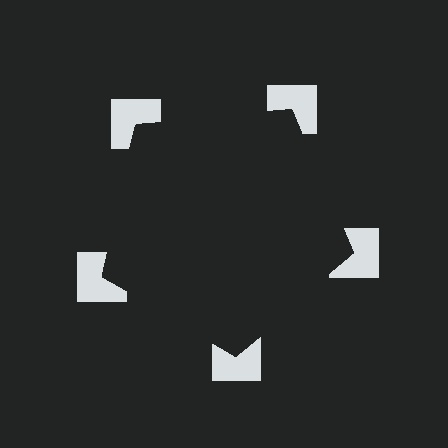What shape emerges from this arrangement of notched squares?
An illusory pentagon — its edges are inferred from the aligned wedge cuts in the notched squares, not physically drawn.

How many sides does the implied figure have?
5 sides.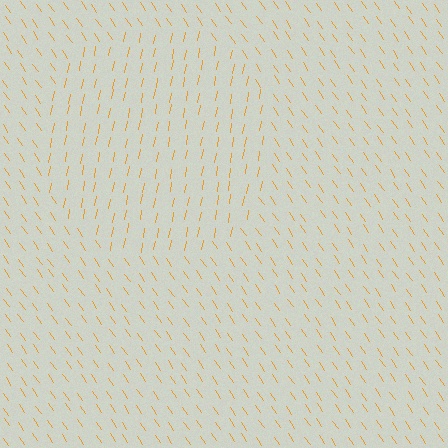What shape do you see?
I see a circle.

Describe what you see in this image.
The image is filled with small orange line segments. A circle region in the image has lines oriented differently from the surrounding lines, creating a visible texture boundary.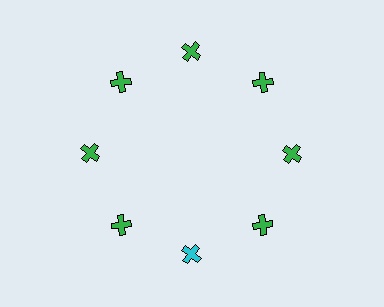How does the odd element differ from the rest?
It has a different color: cyan instead of green.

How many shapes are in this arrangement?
There are 8 shapes arranged in a ring pattern.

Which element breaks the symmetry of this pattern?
The cyan cross at roughly the 6 o'clock position breaks the symmetry. All other shapes are green crosses.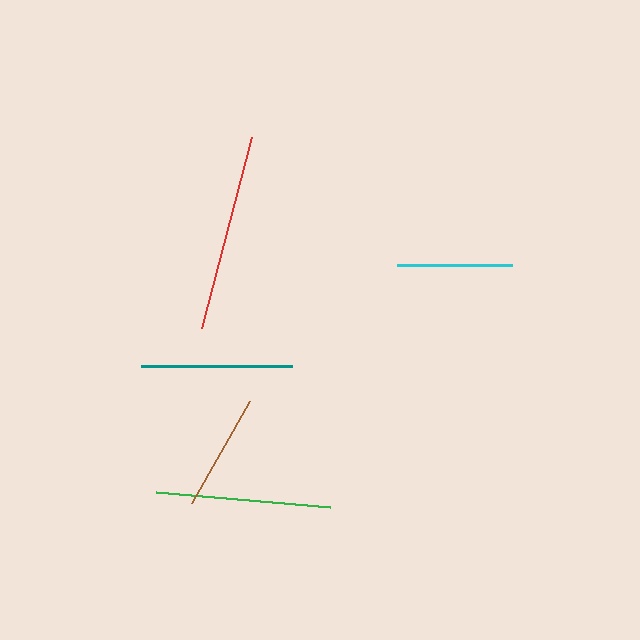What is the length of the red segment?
The red segment is approximately 197 pixels long.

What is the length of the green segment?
The green segment is approximately 175 pixels long.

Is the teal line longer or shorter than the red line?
The red line is longer than the teal line.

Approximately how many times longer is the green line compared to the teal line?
The green line is approximately 1.2 times the length of the teal line.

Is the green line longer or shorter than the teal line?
The green line is longer than the teal line.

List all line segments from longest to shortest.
From longest to shortest: red, green, teal, brown, cyan.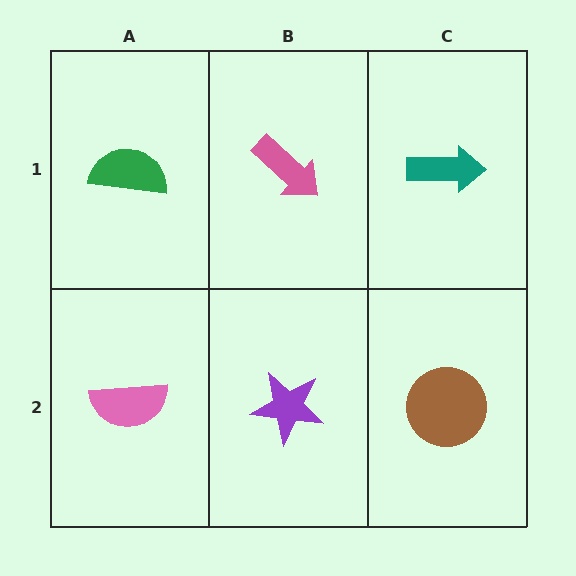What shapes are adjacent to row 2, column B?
A pink arrow (row 1, column B), a pink semicircle (row 2, column A), a brown circle (row 2, column C).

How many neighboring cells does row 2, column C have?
2.